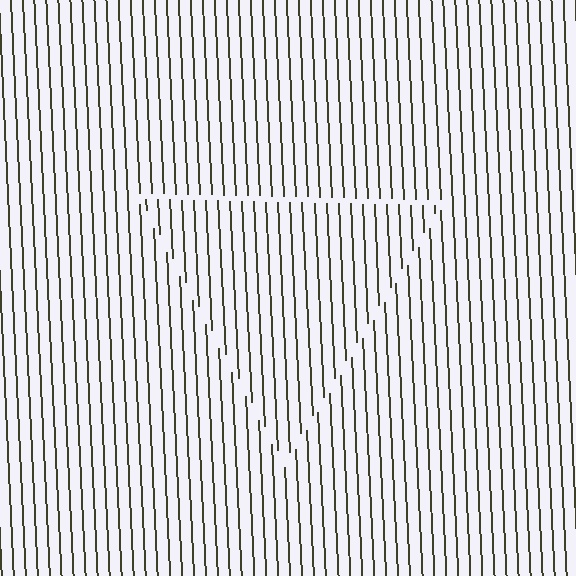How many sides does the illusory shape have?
3 sides — the line-ends trace a triangle.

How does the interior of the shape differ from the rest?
The interior of the shape contains the same grating, shifted by half a period — the contour is defined by the phase discontinuity where line-ends from the inner and outer gratings abut.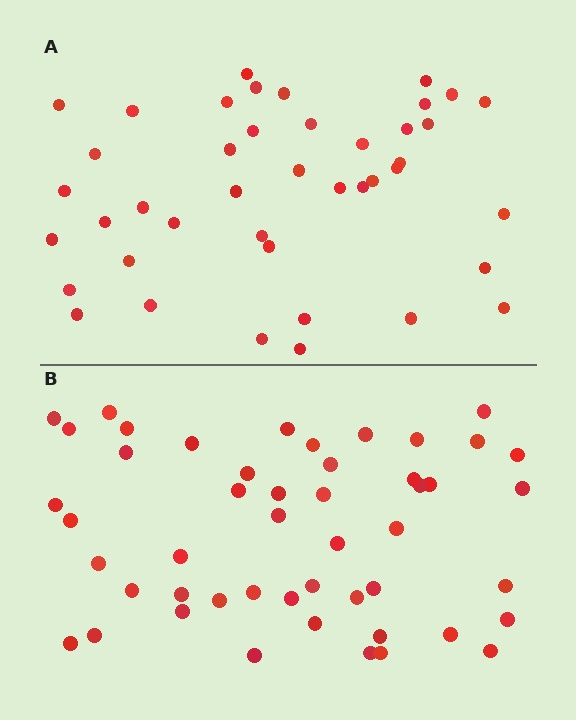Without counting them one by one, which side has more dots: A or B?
Region B (the bottom region) has more dots.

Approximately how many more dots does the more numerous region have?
Region B has roughly 8 or so more dots than region A.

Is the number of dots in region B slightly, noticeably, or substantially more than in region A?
Region B has only slightly more — the two regions are fairly close. The ratio is roughly 1.2 to 1.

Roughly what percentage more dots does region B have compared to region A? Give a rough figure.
About 15% more.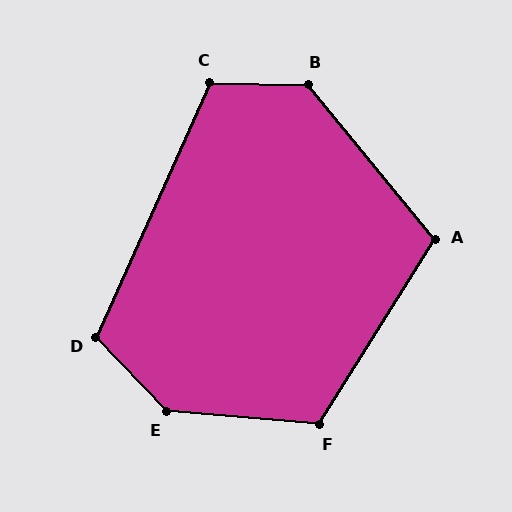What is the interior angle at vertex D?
Approximately 112 degrees (obtuse).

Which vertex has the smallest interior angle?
A, at approximately 109 degrees.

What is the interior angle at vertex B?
Approximately 130 degrees (obtuse).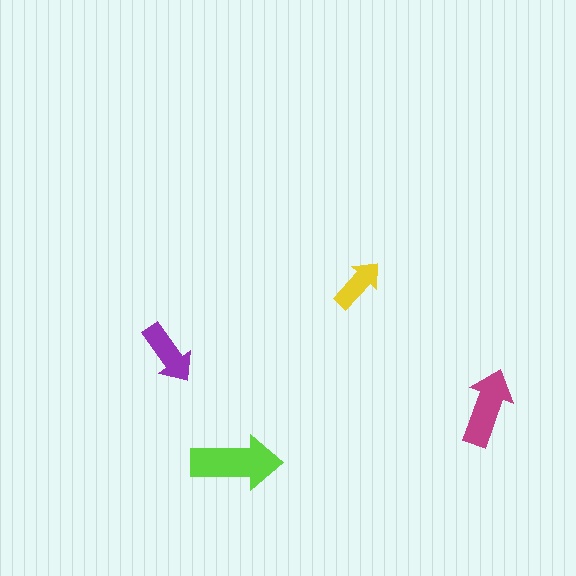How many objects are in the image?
There are 4 objects in the image.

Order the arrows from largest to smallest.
the lime one, the magenta one, the purple one, the yellow one.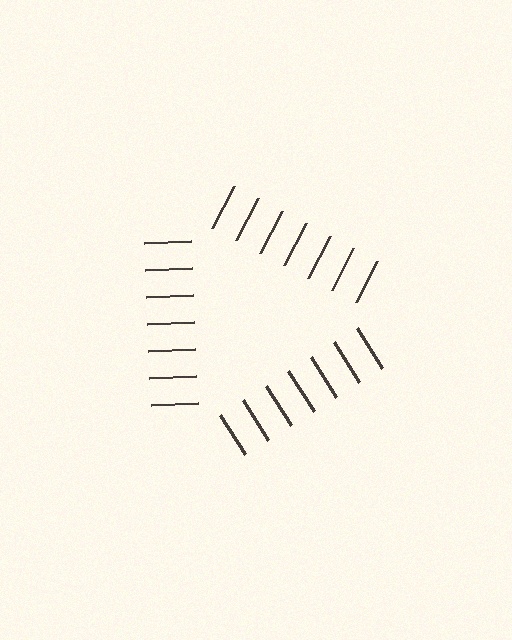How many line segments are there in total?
21 — 7 along each of the 3 edges.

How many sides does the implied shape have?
3 sides — the line-ends trace a triangle.